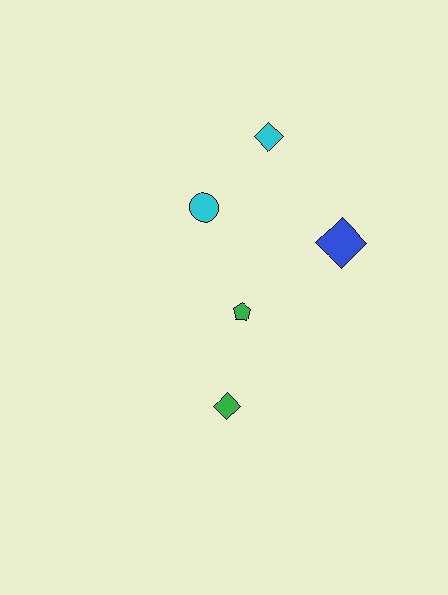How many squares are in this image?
There are no squares.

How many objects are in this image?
There are 5 objects.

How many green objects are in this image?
There are 2 green objects.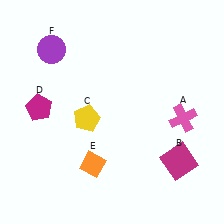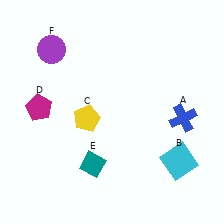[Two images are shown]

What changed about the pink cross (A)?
In Image 1, A is pink. In Image 2, it changed to blue.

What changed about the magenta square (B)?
In Image 1, B is magenta. In Image 2, it changed to cyan.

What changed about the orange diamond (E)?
In Image 1, E is orange. In Image 2, it changed to teal.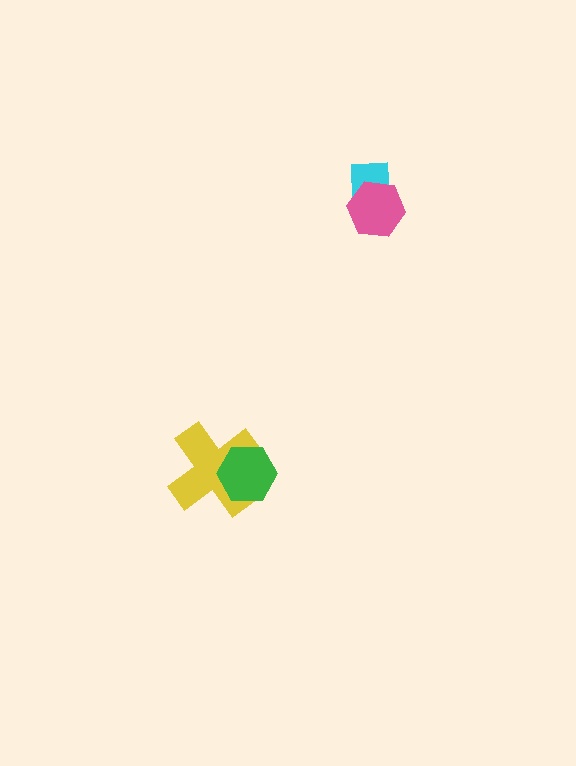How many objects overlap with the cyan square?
1 object overlaps with the cyan square.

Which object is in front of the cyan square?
The pink hexagon is in front of the cyan square.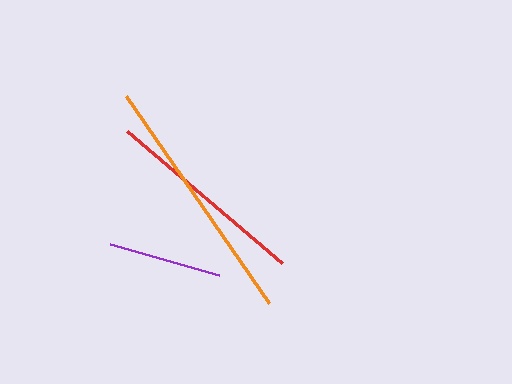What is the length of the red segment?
The red segment is approximately 204 pixels long.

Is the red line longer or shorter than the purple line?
The red line is longer than the purple line.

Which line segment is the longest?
The orange line is the longest at approximately 251 pixels.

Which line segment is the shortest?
The purple line is the shortest at approximately 113 pixels.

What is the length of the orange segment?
The orange segment is approximately 251 pixels long.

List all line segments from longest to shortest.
From longest to shortest: orange, red, purple.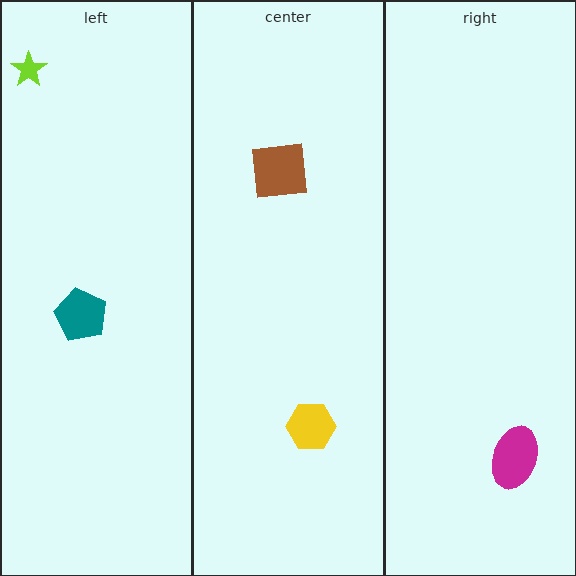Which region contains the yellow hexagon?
The center region.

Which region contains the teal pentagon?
The left region.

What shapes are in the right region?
The magenta ellipse.